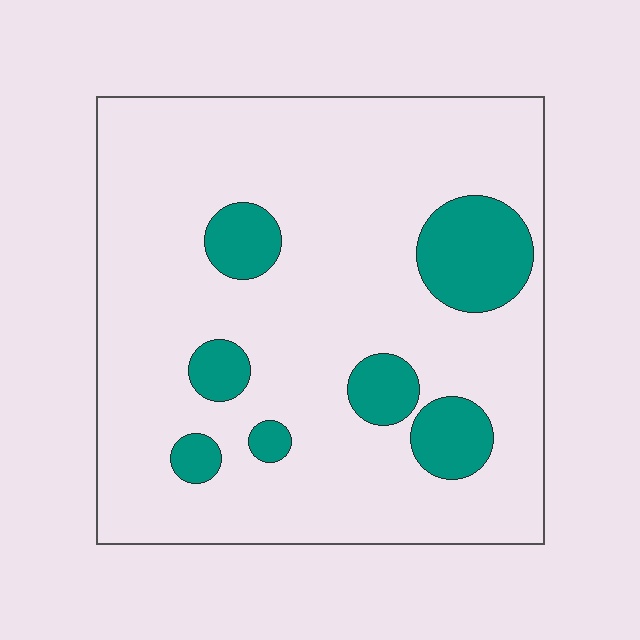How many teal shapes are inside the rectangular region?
7.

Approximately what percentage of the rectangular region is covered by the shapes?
Approximately 15%.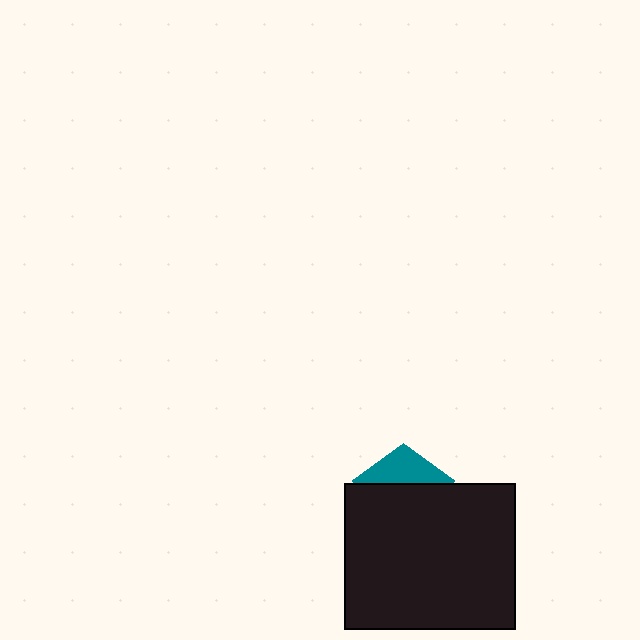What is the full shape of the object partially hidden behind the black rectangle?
The partially hidden object is a teal pentagon.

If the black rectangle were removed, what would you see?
You would see the complete teal pentagon.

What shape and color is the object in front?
The object in front is a black rectangle.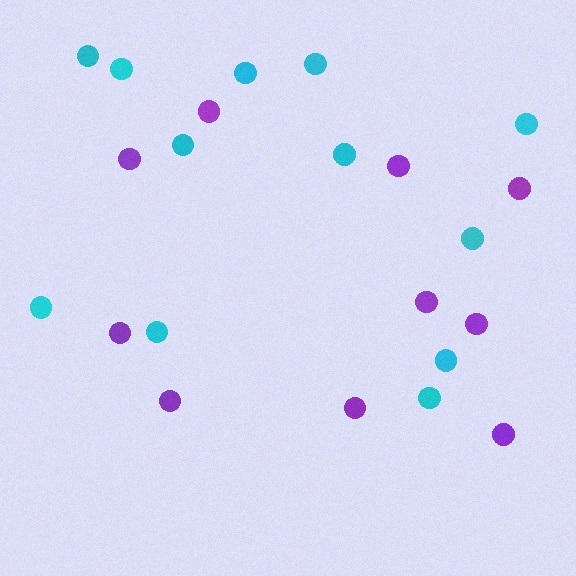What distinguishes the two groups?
There are 2 groups: one group of cyan circles (12) and one group of purple circles (10).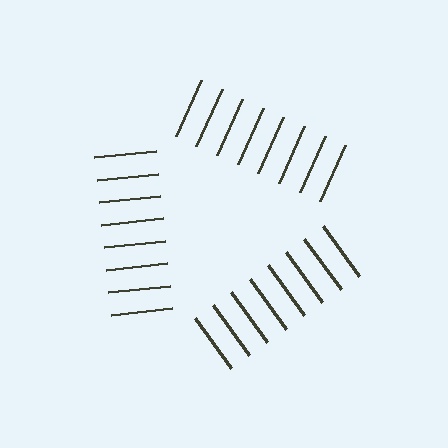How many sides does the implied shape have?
3 sides — the line-ends trace a triangle.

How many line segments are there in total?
24 — 8 along each of the 3 edges.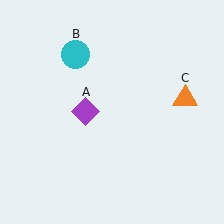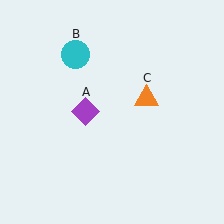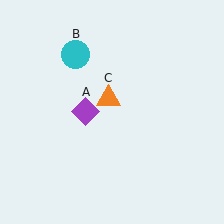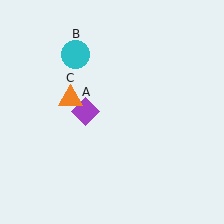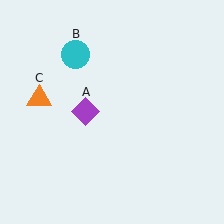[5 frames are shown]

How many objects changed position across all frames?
1 object changed position: orange triangle (object C).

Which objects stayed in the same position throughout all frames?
Purple diamond (object A) and cyan circle (object B) remained stationary.